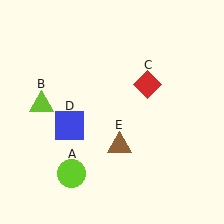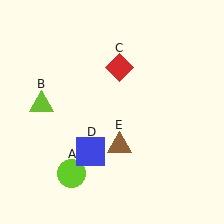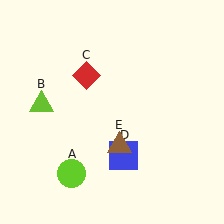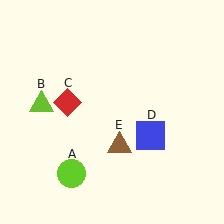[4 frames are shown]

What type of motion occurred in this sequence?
The red diamond (object C), blue square (object D) rotated counterclockwise around the center of the scene.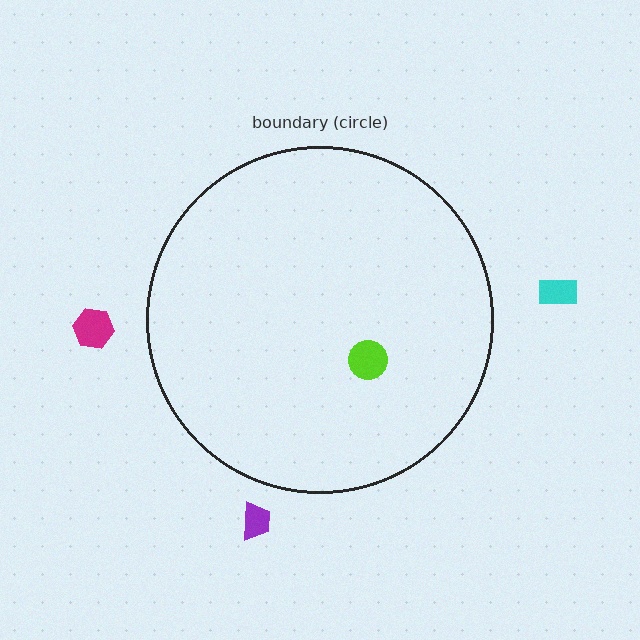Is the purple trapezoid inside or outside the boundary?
Outside.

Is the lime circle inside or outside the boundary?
Inside.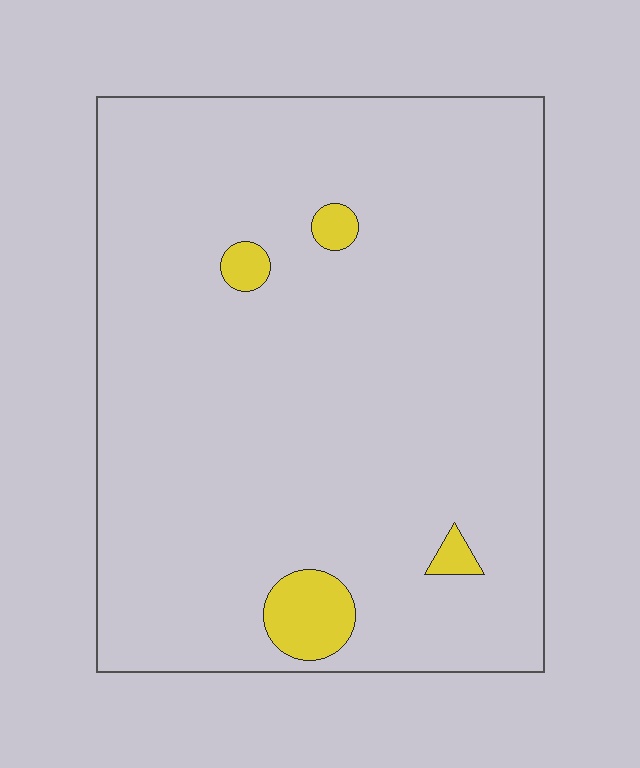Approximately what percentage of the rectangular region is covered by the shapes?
Approximately 5%.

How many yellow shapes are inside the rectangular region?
4.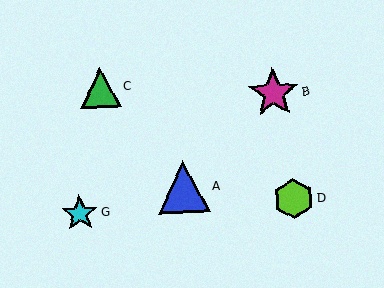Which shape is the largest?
The blue triangle (labeled A) is the largest.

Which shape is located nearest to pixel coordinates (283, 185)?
The lime hexagon (labeled D) at (293, 199) is nearest to that location.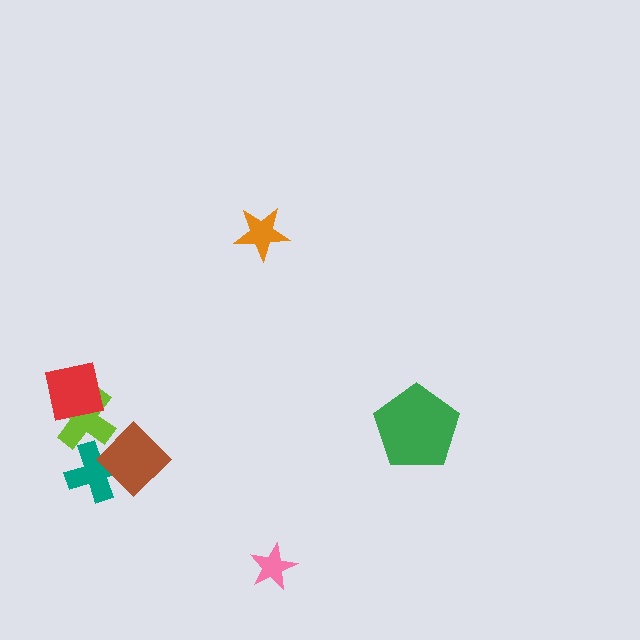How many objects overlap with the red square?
1 object overlaps with the red square.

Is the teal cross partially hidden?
Yes, it is partially covered by another shape.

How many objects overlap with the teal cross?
2 objects overlap with the teal cross.